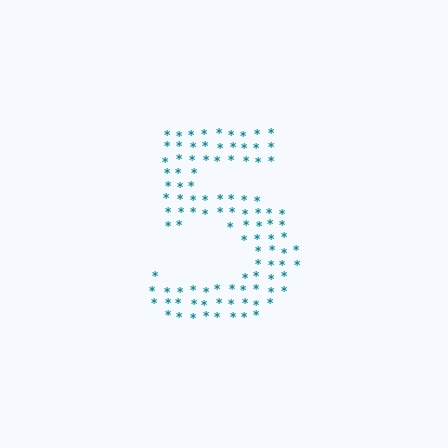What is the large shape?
The large shape is the digit 5.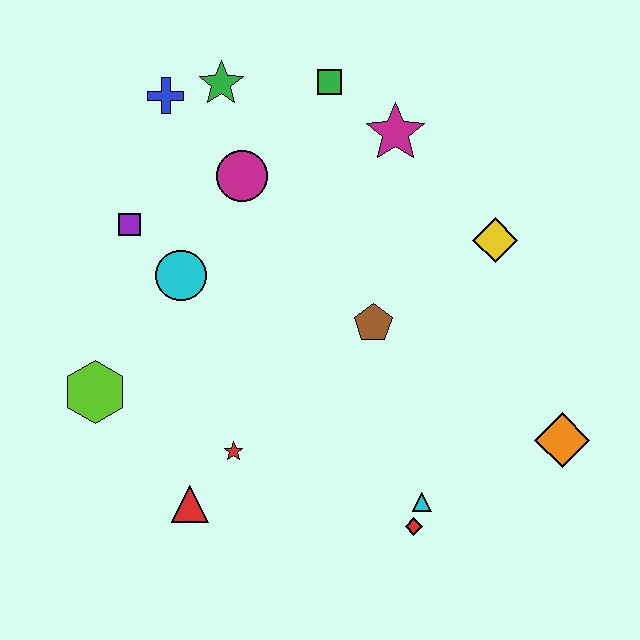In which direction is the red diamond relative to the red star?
The red diamond is to the right of the red star.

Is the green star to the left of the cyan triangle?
Yes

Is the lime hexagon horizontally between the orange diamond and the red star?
No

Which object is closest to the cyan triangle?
The red diamond is closest to the cyan triangle.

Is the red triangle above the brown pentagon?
No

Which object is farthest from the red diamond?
The blue cross is farthest from the red diamond.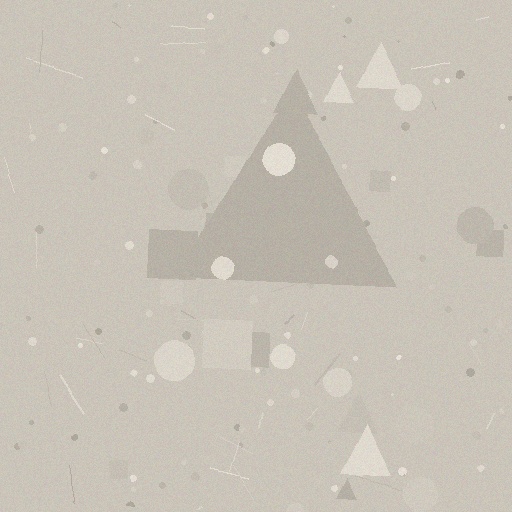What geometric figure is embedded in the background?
A triangle is embedded in the background.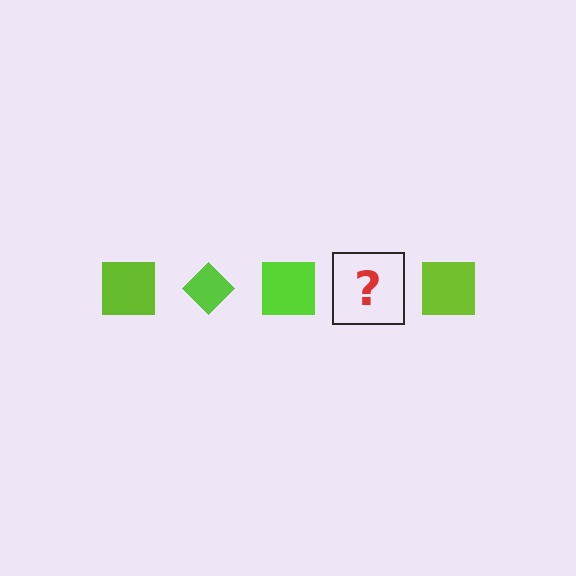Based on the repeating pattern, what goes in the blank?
The blank should be a lime diamond.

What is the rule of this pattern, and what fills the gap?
The rule is that the pattern cycles through square, diamond shapes in lime. The gap should be filled with a lime diamond.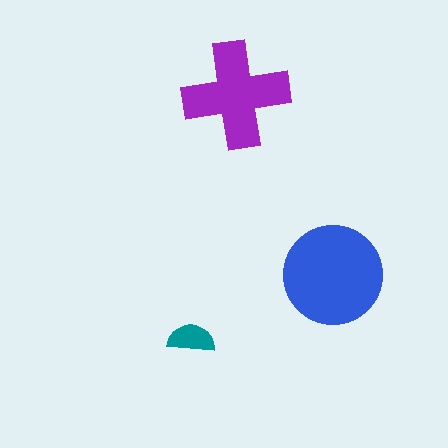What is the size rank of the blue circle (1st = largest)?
1st.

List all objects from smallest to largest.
The teal semicircle, the purple cross, the blue circle.